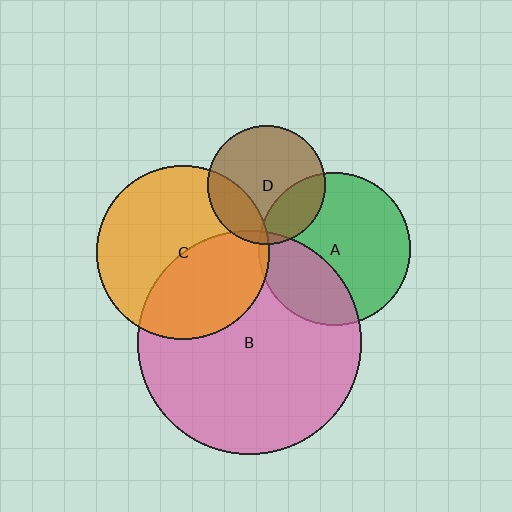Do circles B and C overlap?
Yes.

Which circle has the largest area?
Circle B (pink).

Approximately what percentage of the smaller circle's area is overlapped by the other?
Approximately 40%.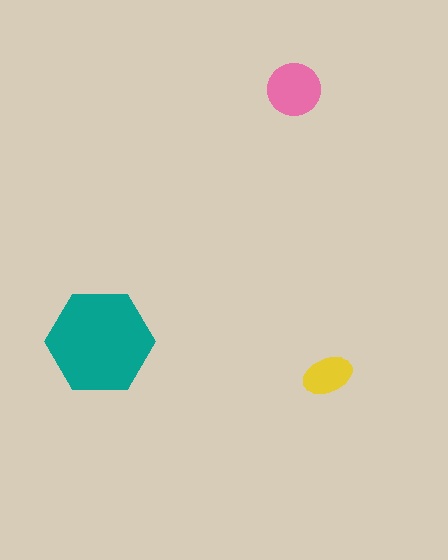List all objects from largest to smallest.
The teal hexagon, the pink circle, the yellow ellipse.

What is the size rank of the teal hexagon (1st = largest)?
1st.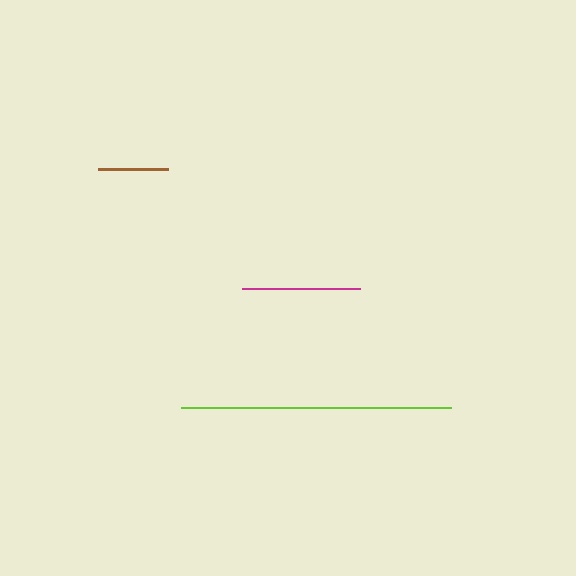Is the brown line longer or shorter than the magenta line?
The magenta line is longer than the brown line.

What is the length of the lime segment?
The lime segment is approximately 270 pixels long.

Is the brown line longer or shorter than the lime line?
The lime line is longer than the brown line.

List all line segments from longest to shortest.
From longest to shortest: lime, magenta, brown.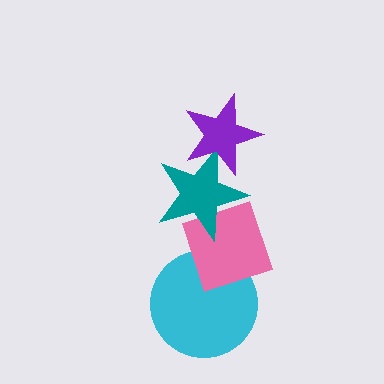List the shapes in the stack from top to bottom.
From top to bottom: the purple star, the teal star, the pink diamond, the cyan circle.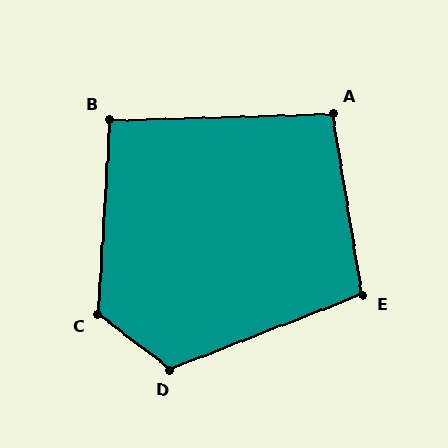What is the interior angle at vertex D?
Approximately 121 degrees (obtuse).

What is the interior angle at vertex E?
Approximately 102 degrees (obtuse).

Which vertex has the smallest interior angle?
B, at approximately 95 degrees.